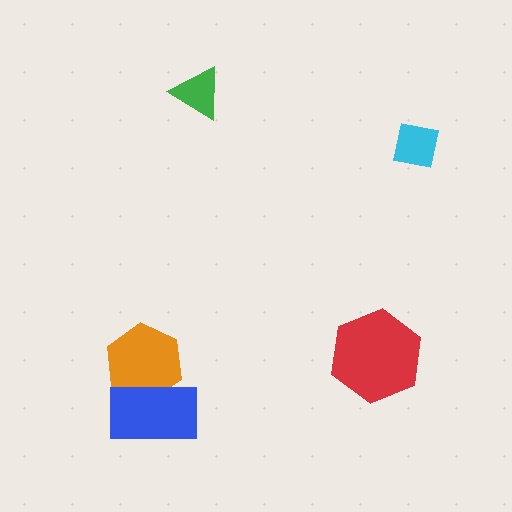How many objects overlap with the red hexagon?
0 objects overlap with the red hexagon.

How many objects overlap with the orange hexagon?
1 object overlaps with the orange hexagon.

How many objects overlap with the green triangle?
0 objects overlap with the green triangle.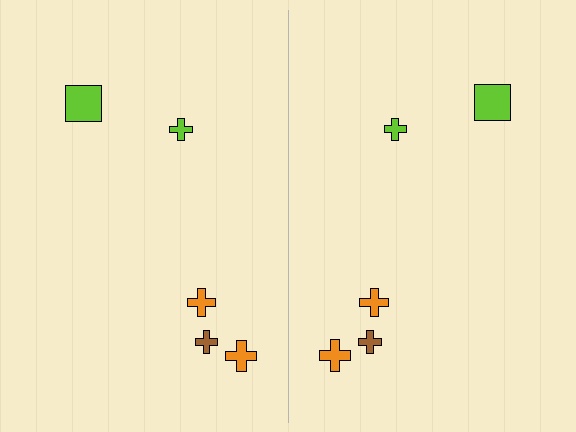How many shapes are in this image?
There are 10 shapes in this image.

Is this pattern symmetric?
Yes, this pattern has bilateral (reflection) symmetry.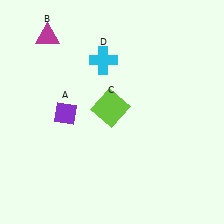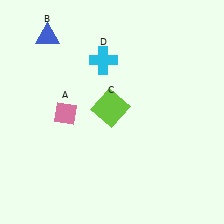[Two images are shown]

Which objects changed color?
A changed from purple to pink. B changed from magenta to blue.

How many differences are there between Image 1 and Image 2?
There are 2 differences between the two images.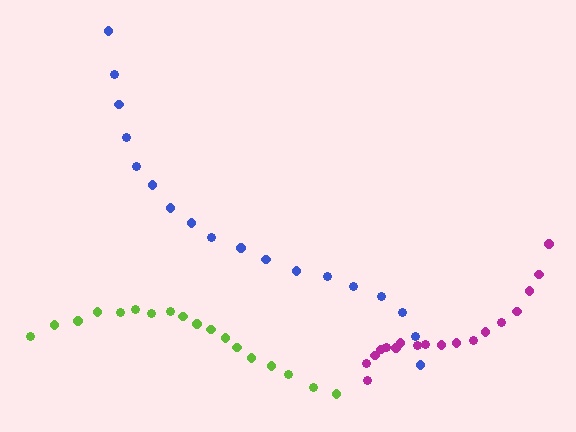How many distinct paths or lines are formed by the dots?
There are 3 distinct paths.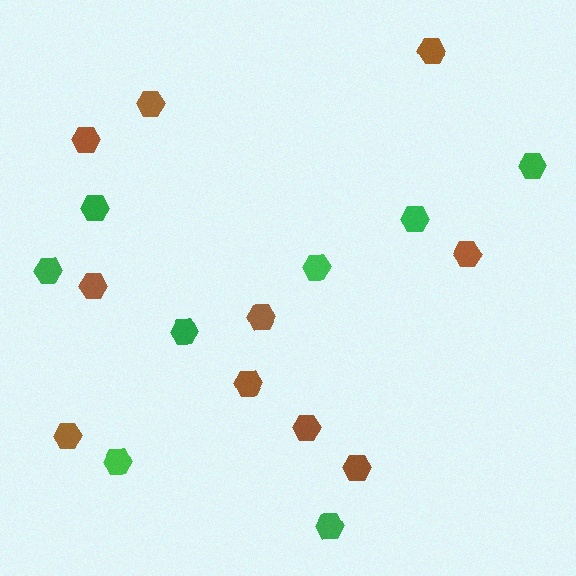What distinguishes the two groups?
There are 2 groups: one group of green hexagons (8) and one group of brown hexagons (10).